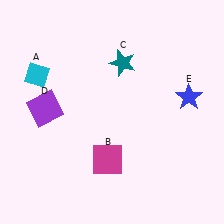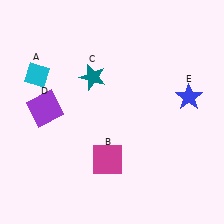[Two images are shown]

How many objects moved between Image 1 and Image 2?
1 object moved between the two images.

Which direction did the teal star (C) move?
The teal star (C) moved left.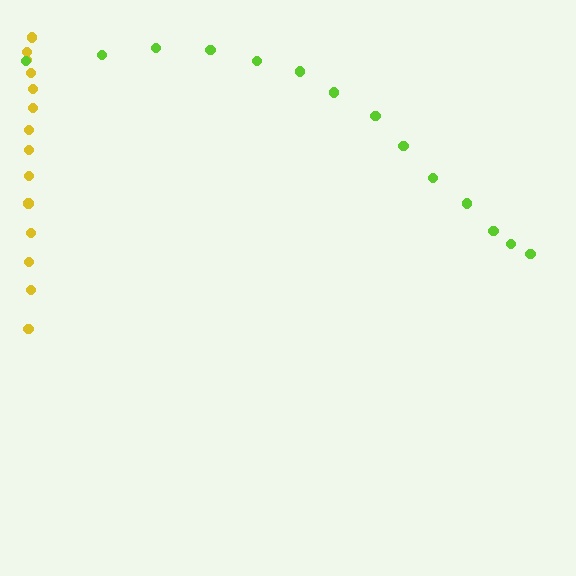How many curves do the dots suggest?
There are 2 distinct paths.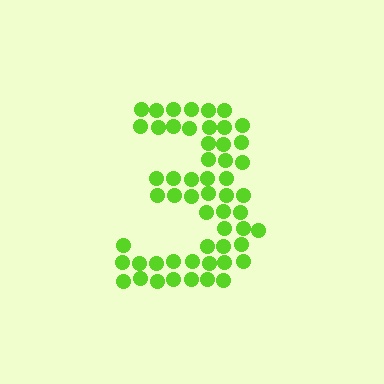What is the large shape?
The large shape is the digit 3.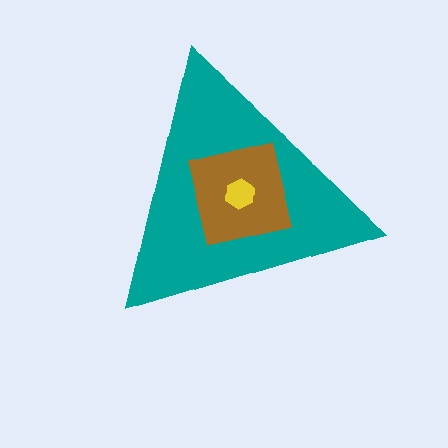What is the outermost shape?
The teal triangle.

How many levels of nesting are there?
3.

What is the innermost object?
The yellow hexagon.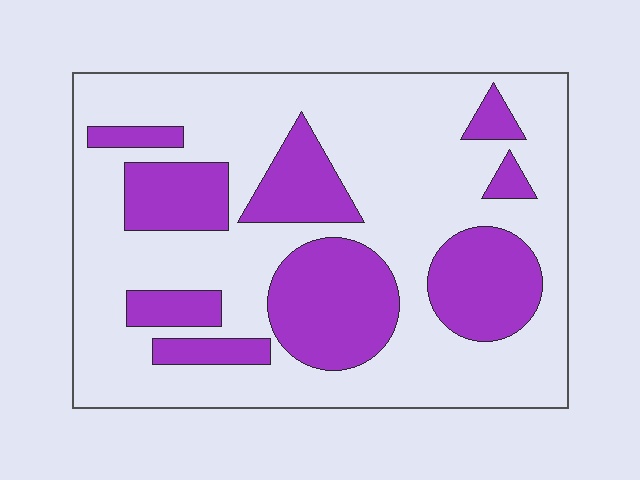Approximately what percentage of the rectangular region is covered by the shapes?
Approximately 30%.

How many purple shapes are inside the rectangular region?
9.